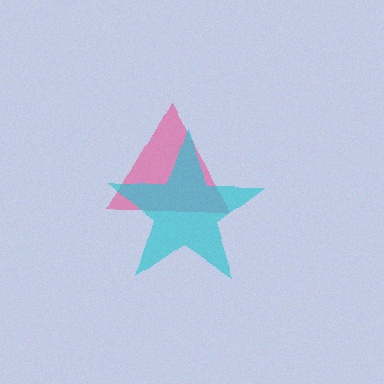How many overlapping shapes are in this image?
There are 2 overlapping shapes in the image.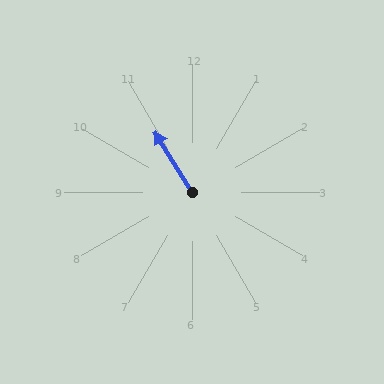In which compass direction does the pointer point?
Northwest.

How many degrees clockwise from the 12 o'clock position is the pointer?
Approximately 328 degrees.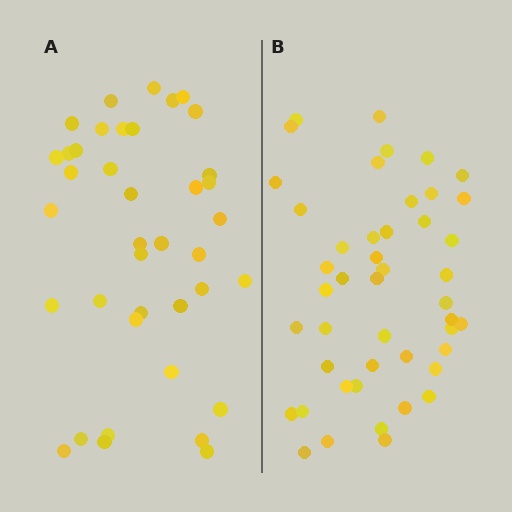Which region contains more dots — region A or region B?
Region B (the right region) has more dots.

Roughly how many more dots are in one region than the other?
Region B has roughly 8 or so more dots than region A.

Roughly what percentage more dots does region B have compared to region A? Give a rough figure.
About 20% more.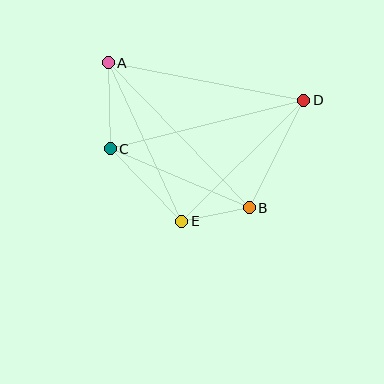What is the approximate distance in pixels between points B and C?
The distance between B and C is approximately 151 pixels.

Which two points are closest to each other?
Points B and E are closest to each other.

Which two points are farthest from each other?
Points A and B are farthest from each other.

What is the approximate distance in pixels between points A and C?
The distance between A and C is approximately 86 pixels.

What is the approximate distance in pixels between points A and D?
The distance between A and D is approximately 199 pixels.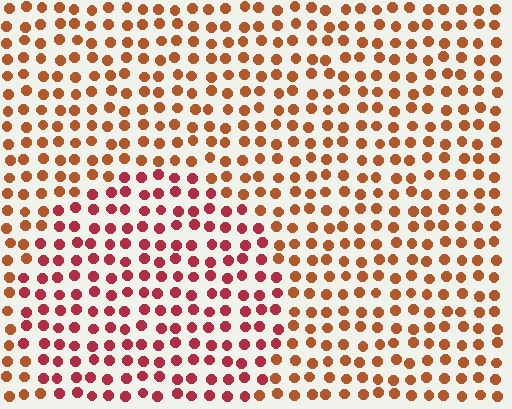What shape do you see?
I see a circle.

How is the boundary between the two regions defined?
The boundary is defined purely by a slight shift in hue (about 31 degrees). Spacing, size, and orientation are identical on both sides.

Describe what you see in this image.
The image is filled with small brown elements in a uniform arrangement. A circle-shaped region is visible where the elements are tinted to a slightly different hue, forming a subtle color boundary.